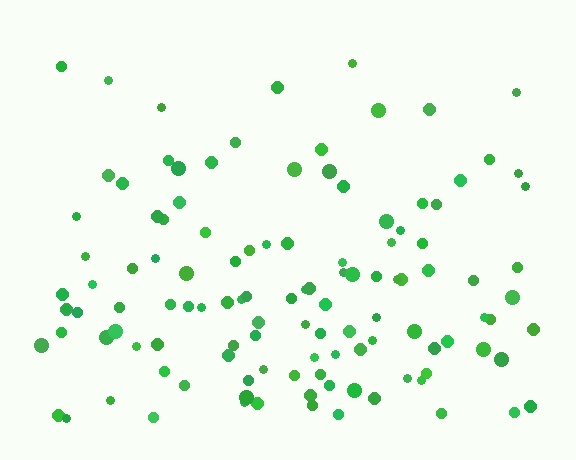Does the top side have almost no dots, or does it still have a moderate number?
Still a moderate number, just noticeably fewer than the bottom.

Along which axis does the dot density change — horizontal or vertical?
Vertical.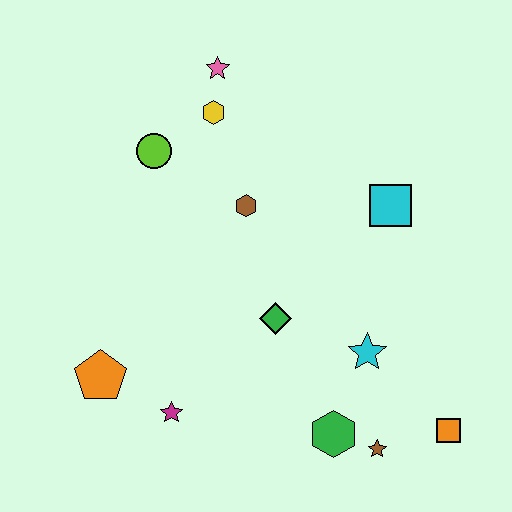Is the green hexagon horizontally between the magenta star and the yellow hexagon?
No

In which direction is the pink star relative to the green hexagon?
The pink star is above the green hexagon.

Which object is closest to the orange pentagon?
The magenta star is closest to the orange pentagon.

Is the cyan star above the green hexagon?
Yes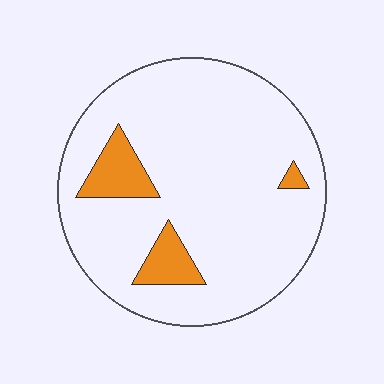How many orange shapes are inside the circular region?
3.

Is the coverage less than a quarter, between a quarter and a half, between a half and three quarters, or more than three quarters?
Less than a quarter.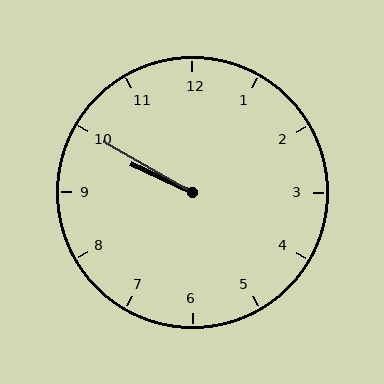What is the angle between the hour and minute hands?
Approximately 5 degrees.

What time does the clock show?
9:50.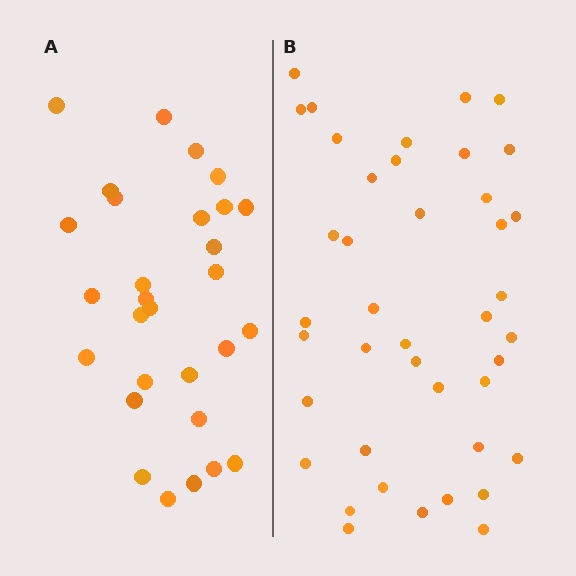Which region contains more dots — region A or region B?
Region B (the right region) has more dots.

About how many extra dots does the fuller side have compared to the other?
Region B has roughly 12 or so more dots than region A.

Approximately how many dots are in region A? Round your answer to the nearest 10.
About 30 dots. (The exact count is 29, which rounds to 30.)